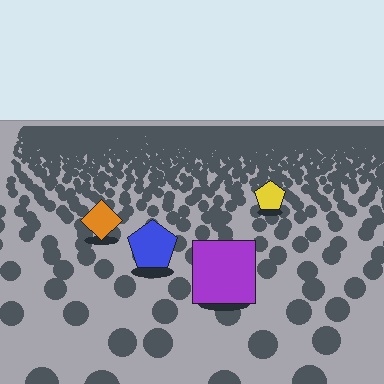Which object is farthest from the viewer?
The yellow pentagon is farthest from the viewer. It appears smaller and the ground texture around it is denser.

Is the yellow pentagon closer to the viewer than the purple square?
No. The purple square is closer — you can tell from the texture gradient: the ground texture is coarser near it.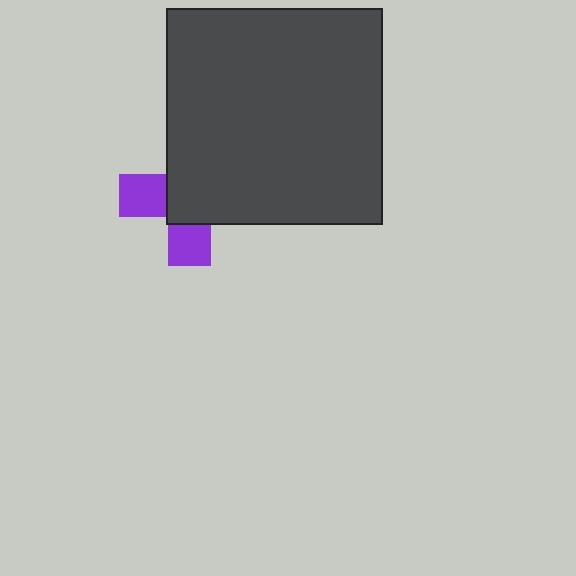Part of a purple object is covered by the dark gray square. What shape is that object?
It is a cross.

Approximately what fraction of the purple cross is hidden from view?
Roughly 64% of the purple cross is hidden behind the dark gray square.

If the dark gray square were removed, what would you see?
You would see the complete purple cross.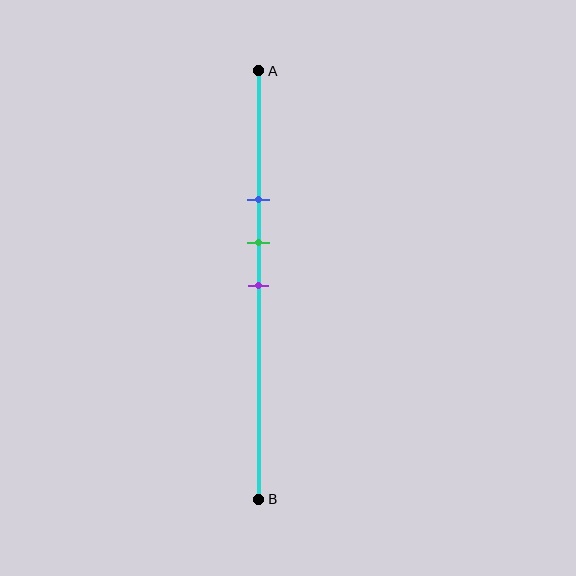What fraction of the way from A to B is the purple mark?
The purple mark is approximately 50% (0.5) of the way from A to B.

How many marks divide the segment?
There are 3 marks dividing the segment.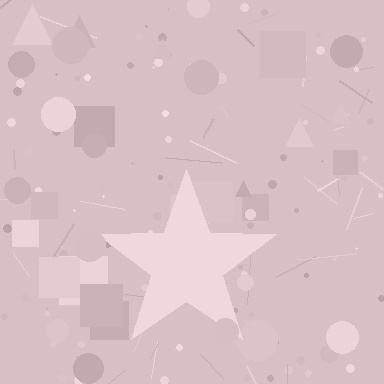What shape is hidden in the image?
A star is hidden in the image.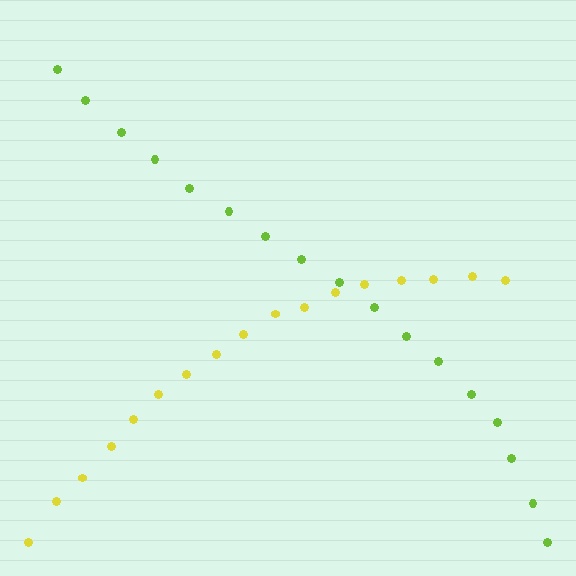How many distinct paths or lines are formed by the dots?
There are 2 distinct paths.